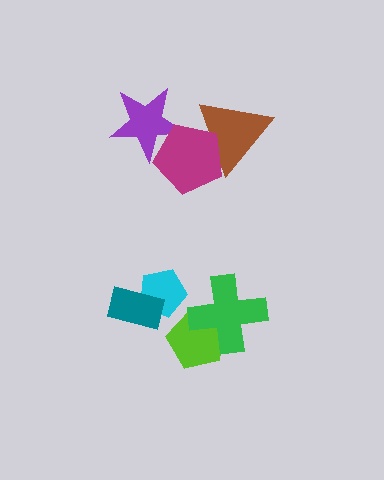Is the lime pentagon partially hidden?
Yes, it is partially covered by another shape.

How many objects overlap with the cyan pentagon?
1 object overlaps with the cyan pentagon.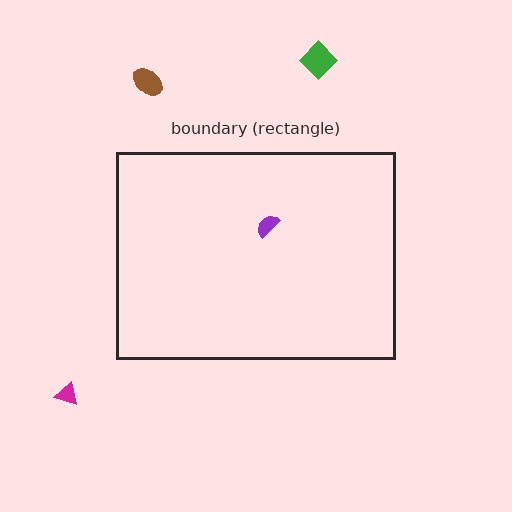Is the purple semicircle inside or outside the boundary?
Inside.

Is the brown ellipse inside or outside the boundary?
Outside.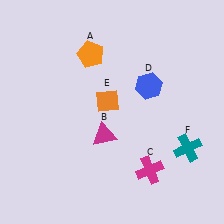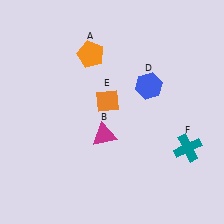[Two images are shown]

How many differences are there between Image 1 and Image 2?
There is 1 difference between the two images.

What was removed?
The magenta cross (C) was removed in Image 2.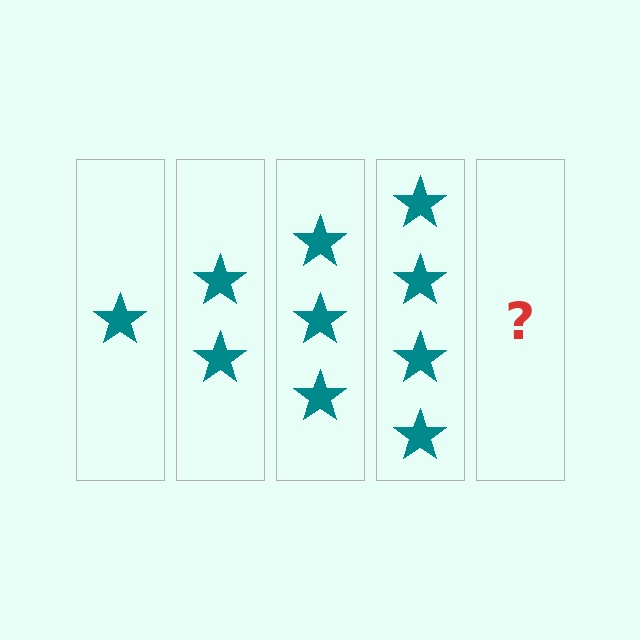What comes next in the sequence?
The next element should be 5 stars.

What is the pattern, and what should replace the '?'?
The pattern is that each step adds one more star. The '?' should be 5 stars.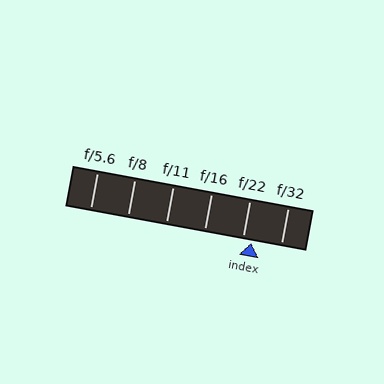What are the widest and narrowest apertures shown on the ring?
The widest aperture shown is f/5.6 and the narrowest is f/32.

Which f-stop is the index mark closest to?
The index mark is closest to f/22.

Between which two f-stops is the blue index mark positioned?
The index mark is between f/22 and f/32.